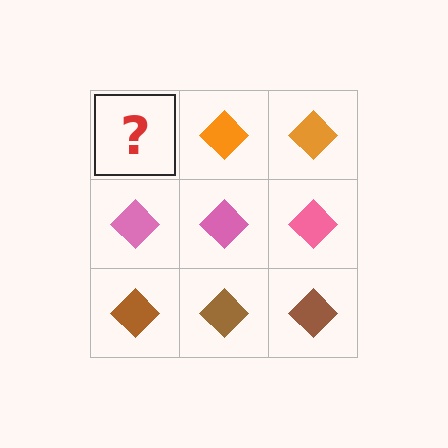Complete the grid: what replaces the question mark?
The question mark should be replaced with an orange diamond.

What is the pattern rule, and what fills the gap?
The rule is that each row has a consistent color. The gap should be filled with an orange diamond.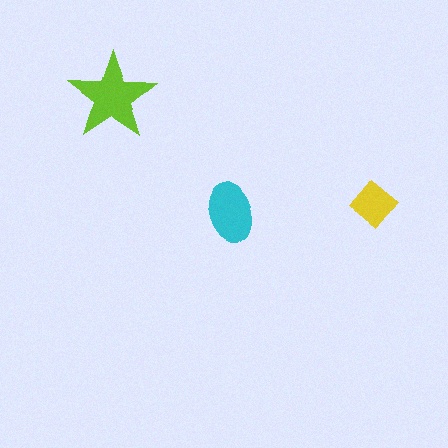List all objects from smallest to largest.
The yellow diamond, the cyan ellipse, the lime star.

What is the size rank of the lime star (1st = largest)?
1st.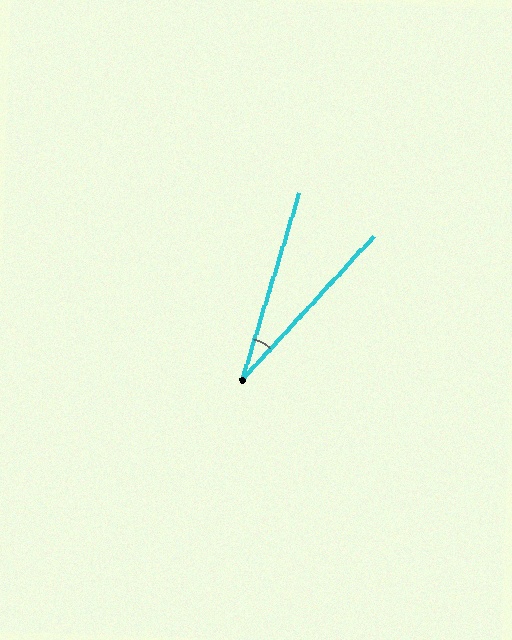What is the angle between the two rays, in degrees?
Approximately 25 degrees.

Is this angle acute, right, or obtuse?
It is acute.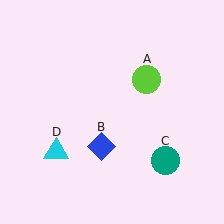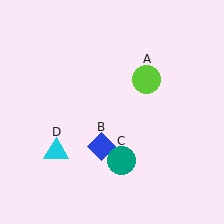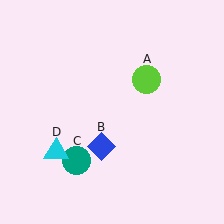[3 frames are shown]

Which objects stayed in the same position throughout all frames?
Lime circle (object A) and blue diamond (object B) and cyan triangle (object D) remained stationary.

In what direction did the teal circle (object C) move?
The teal circle (object C) moved left.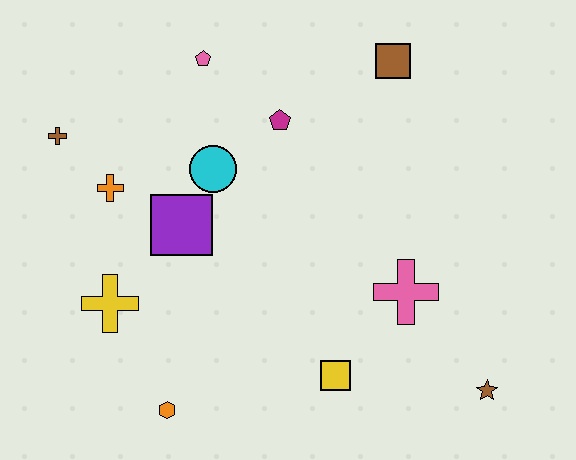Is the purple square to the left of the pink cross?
Yes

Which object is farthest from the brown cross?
The brown star is farthest from the brown cross.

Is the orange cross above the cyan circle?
No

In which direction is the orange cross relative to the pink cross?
The orange cross is to the left of the pink cross.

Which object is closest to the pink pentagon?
The magenta pentagon is closest to the pink pentagon.